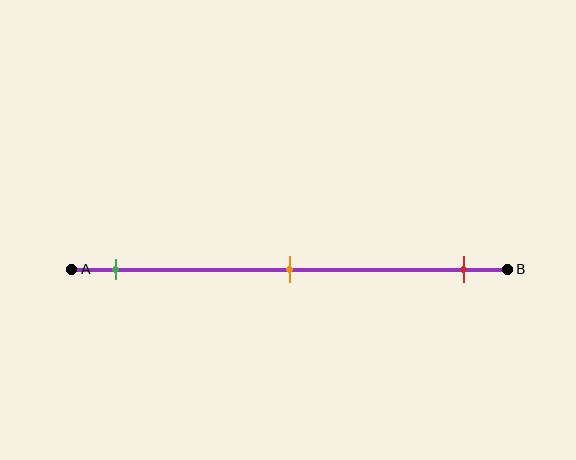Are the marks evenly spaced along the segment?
Yes, the marks are approximately evenly spaced.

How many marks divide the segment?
There are 3 marks dividing the segment.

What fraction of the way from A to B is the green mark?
The green mark is approximately 10% (0.1) of the way from A to B.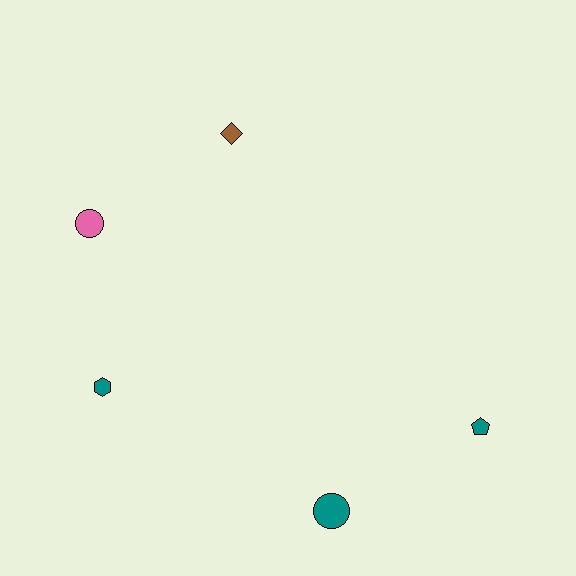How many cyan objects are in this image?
There are no cyan objects.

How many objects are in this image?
There are 5 objects.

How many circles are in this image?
There are 2 circles.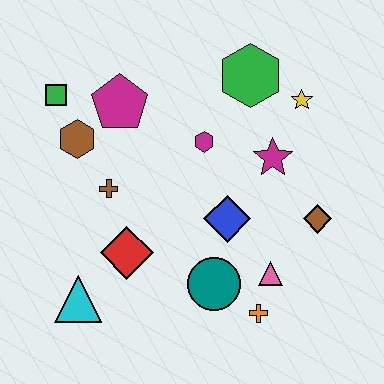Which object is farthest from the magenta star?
The cyan triangle is farthest from the magenta star.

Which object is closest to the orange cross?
The pink triangle is closest to the orange cross.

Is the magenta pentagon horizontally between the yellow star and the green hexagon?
No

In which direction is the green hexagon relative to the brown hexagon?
The green hexagon is to the right of the brown hexagon.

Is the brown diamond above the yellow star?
No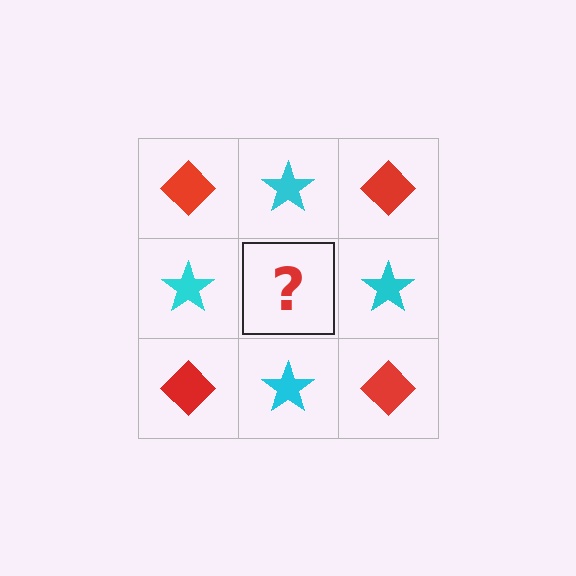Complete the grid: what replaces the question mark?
The question mark should be replaced with a red diamond.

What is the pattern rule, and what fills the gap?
The rule is that it alternates red diamond and cyan star in a checkerboard pattern. The gap should be filled with a red diamond.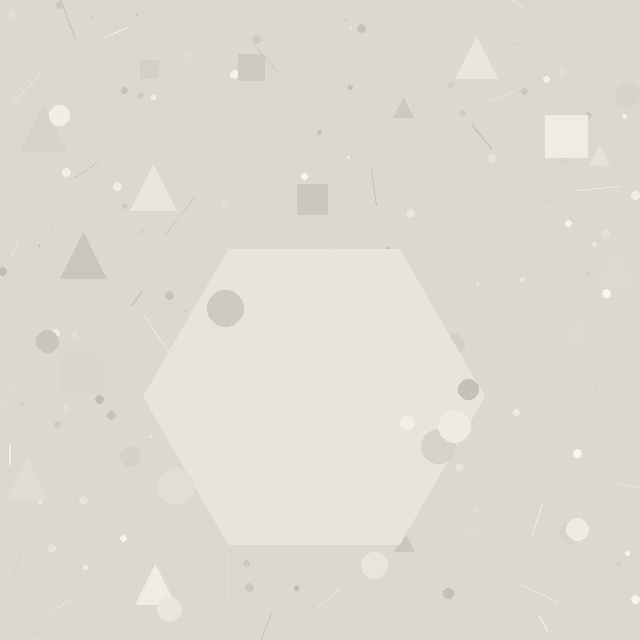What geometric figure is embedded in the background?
A hexagon is embedded in the background.